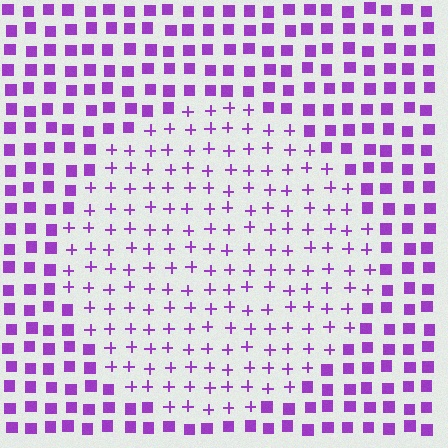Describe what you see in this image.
The image is filled with small purple elements arranged in a uniform grid. A circle-shaped region contains plus signs, while the surrounding area contains squares. The boundary is defined purely by the change in element shape.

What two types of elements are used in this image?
The image uses plus signs inside the circle region and squares outside it.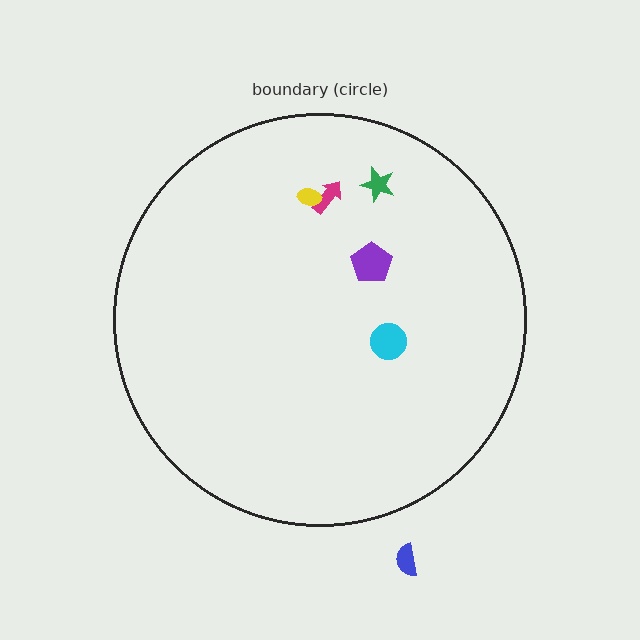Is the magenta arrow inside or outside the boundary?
Inside.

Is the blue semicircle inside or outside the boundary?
Outside.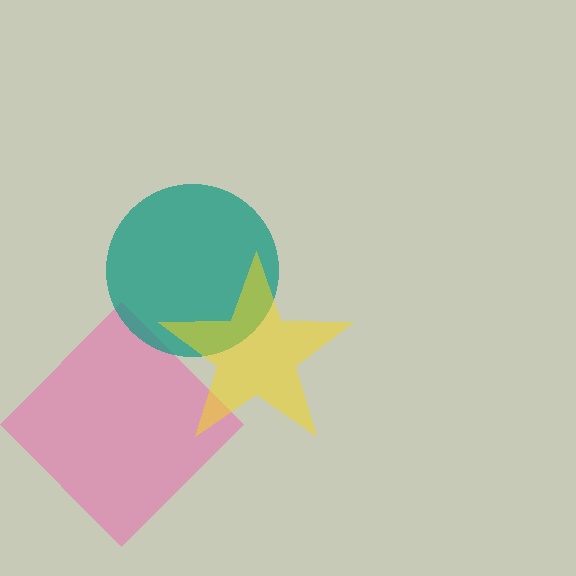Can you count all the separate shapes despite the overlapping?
Yes, there are 3 separate shapes.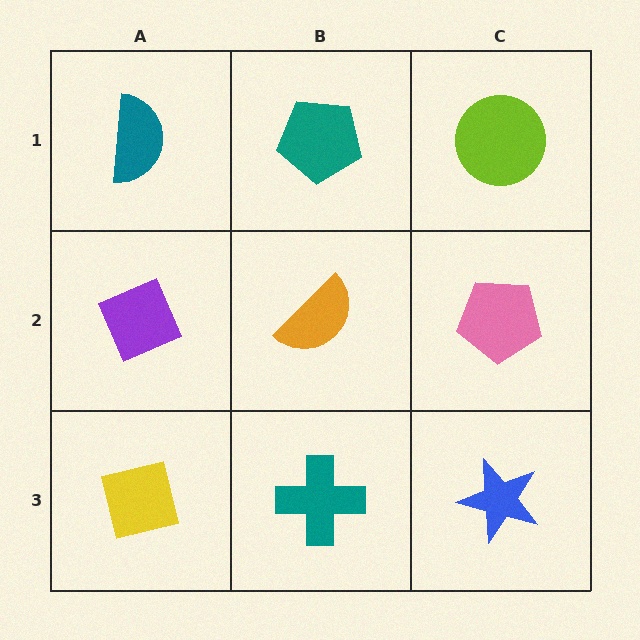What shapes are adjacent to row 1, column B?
An orange semicircle (row 2, column B), a teal semicircle (row 1, column A), a lime circle (row 1, column C).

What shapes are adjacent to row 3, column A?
A purple diamond (row 2, column A), a teal cross (row 3, column B).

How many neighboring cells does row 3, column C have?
2.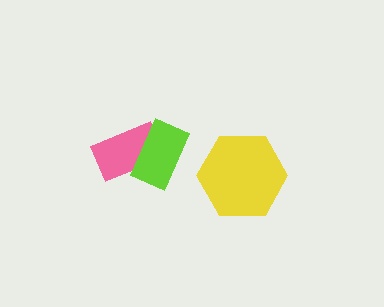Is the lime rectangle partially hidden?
No, no other shape covers it.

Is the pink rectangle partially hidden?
Yes, it is partially covered by another shape.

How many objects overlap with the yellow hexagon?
0 objects overlap with the yellow hexagon.